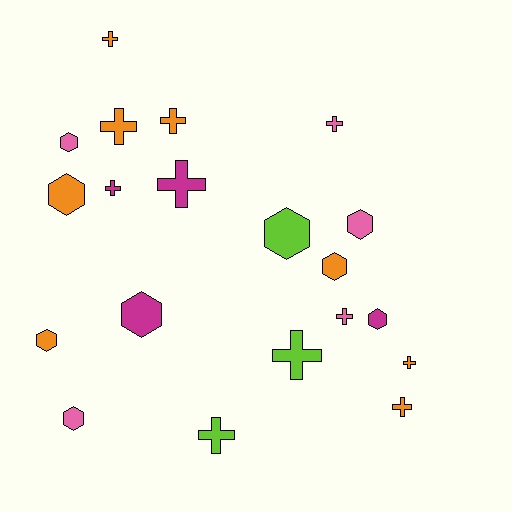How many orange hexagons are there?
There are 3 orange hexagons.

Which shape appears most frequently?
Cross, with 11 objects.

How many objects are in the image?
There are 20 objects.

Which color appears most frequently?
Orange, with 8 objects.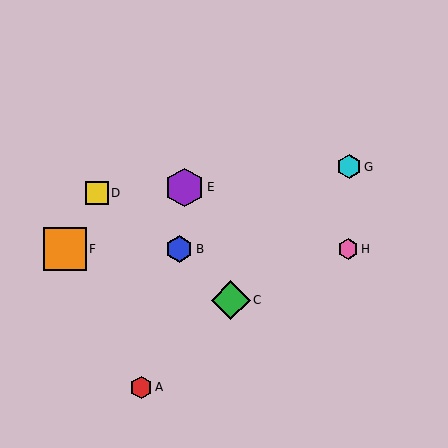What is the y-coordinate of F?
Object F is at y≈249.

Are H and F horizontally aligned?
Yes, both are at y≈249.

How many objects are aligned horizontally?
3 objects (B, F, H) are aligned horizontally.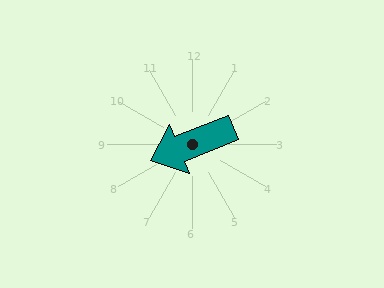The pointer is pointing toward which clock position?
Roughly 8 o'clock.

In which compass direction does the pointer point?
West.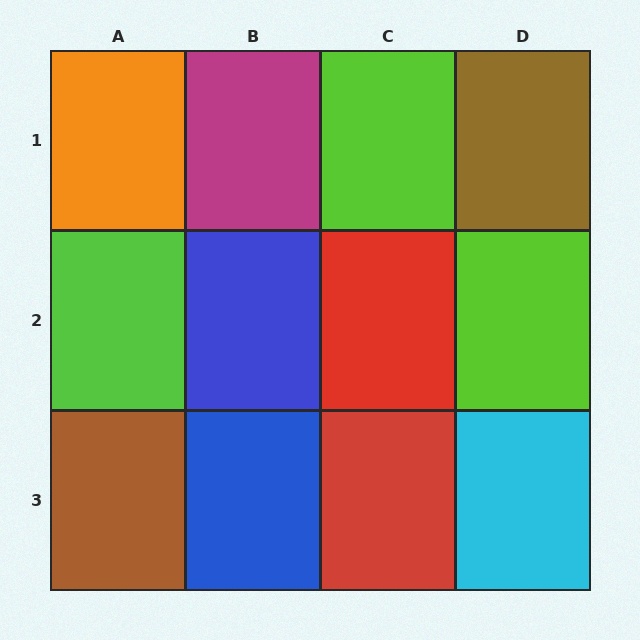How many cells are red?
2 cells are red.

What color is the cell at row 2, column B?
Blue.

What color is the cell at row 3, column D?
Cyan.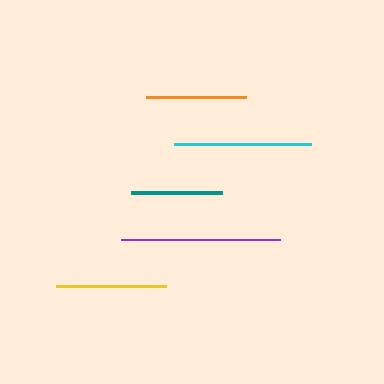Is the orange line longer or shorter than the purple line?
The purple line is longer than the orange line.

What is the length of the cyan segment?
The cyan segment is approximately 137 pixels long.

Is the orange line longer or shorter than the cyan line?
The cyan line is longer than the orange line.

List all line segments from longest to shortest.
From longest to shortest: purple, cyan, yellow, orange, teal.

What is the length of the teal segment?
The teal segment is approximately 91 pixels long.